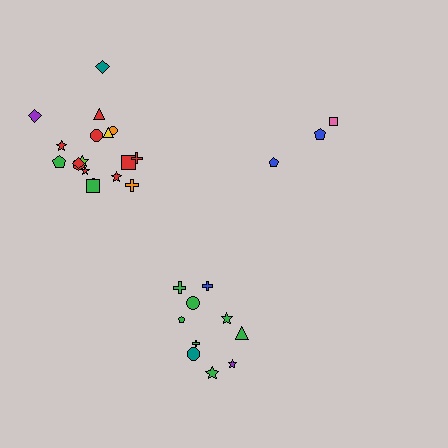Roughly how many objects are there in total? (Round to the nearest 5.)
Roughly 30 objects in total.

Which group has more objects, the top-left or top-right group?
The top-left group.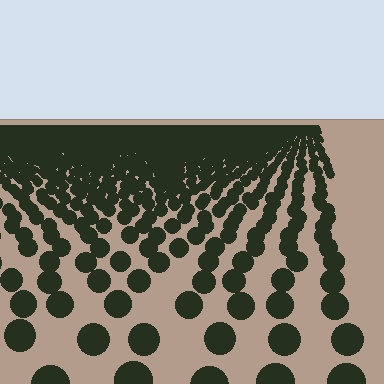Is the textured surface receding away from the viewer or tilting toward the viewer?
The surface is receding away from the viewer. Texture elements get smaller and denser toward the top.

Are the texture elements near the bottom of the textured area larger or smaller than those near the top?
Larger. Near the bottom, elements are closer to the viewer and appear at a bigger on-screen size.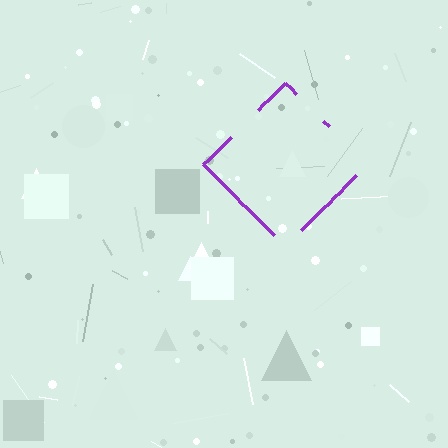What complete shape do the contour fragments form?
The contour fragments form a diamond.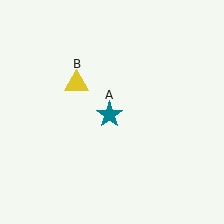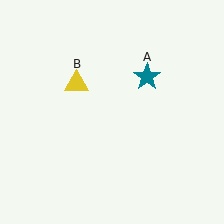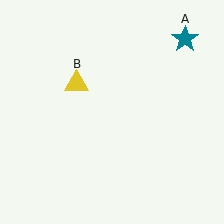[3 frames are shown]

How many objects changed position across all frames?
1 object changed position: teal star (object A).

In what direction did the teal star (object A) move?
The teal star (object A) moved up and to the right.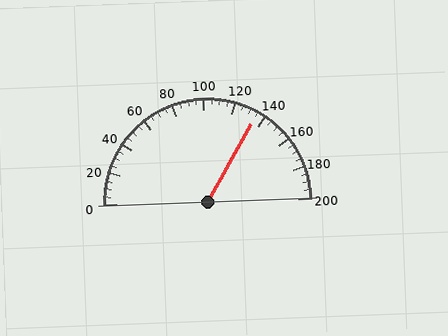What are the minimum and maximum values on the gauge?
The gauge ranges from 0 to 200.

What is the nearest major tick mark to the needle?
The nearest major tick mark is 140.